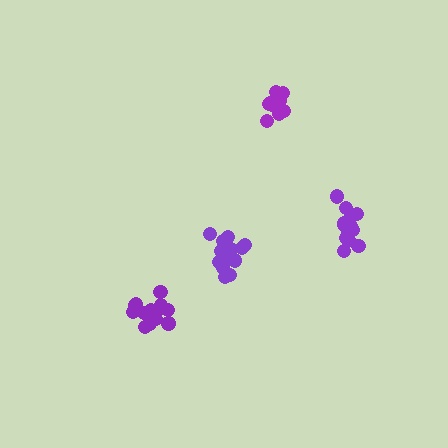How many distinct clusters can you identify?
There are 4 distinct clusters.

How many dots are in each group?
Group 1: 16 dots, Group 2: 14 dots, Group 3: 16 dots, Group 4: 14 dots (60 total).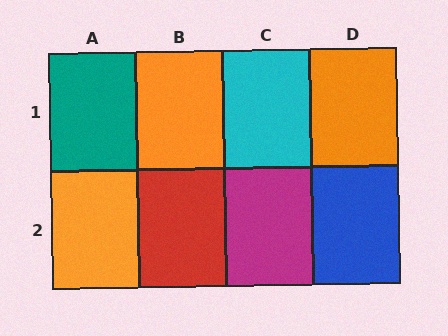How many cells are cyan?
1 cell is cyan.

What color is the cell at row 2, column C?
Magenta.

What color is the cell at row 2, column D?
Blue.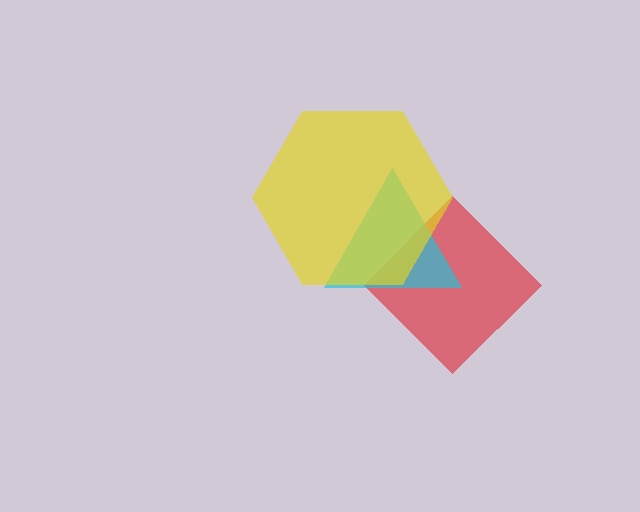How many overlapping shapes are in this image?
There are 3 overlapping shapes in the image.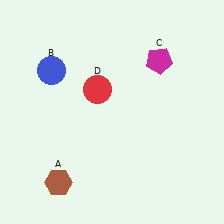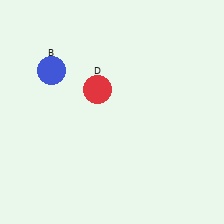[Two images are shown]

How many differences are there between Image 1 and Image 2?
There are 2 differences between the two images.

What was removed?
The brown hexagon (A), the magenta pentagon (C) were removed in Image 2.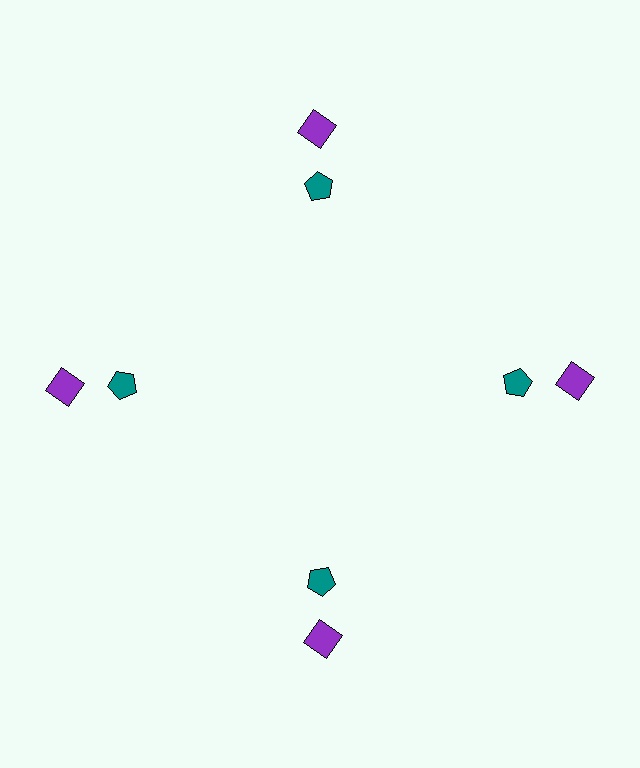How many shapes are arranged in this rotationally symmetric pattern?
There are 8 shapes, arranged in 4 groups of 2.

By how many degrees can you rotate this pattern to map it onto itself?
The pattern maps onto itself every 90 degrees of rotation.